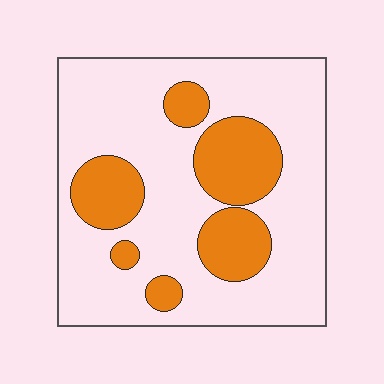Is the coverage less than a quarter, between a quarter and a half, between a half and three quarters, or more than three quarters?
Between a quarter and a half.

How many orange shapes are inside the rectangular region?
6.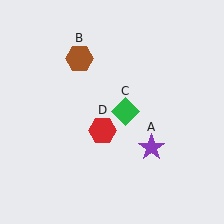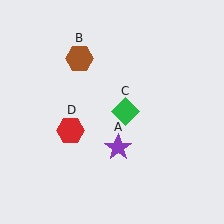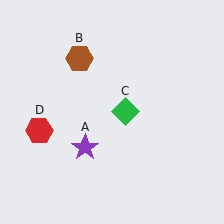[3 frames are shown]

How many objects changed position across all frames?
2 objects changed position: purple star (object A), red hexagon (object D).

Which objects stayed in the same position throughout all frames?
Brown hexagon (object B) and green diamond (object C) remained stationary.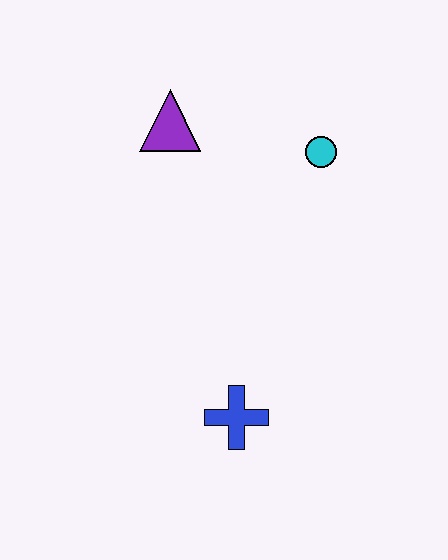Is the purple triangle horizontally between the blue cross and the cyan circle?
No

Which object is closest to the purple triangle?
The cyan circle is closest to the purple triangle.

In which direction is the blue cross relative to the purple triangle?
The blue cross is below the purple triangle.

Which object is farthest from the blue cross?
The purple triangle is farthest from the blue cross.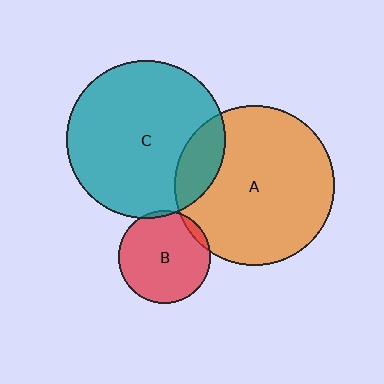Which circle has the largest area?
Circle A (orange).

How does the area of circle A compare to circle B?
Approximately 3.0 times.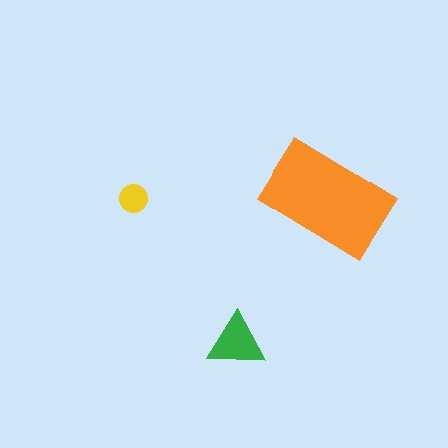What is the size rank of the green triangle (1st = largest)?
2nd.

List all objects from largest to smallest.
The orange rectangle, the green triangle, the yellow circle.